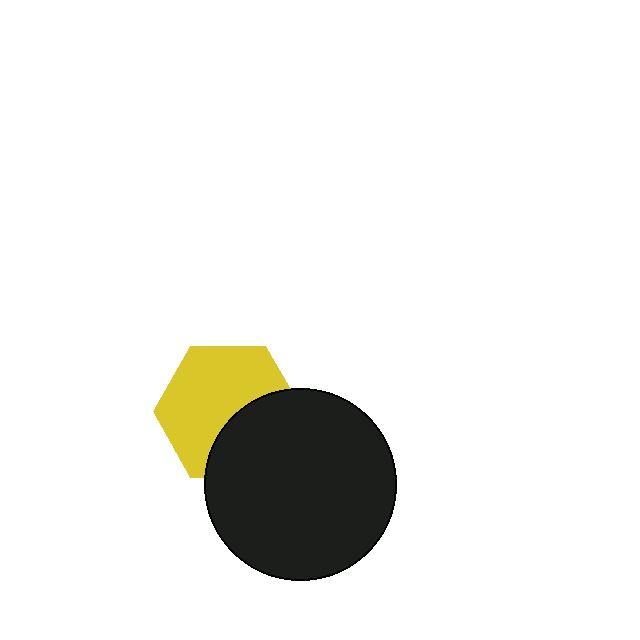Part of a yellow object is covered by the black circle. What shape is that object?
It is a hexagon.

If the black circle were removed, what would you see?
You would see the complete yellow hexagon.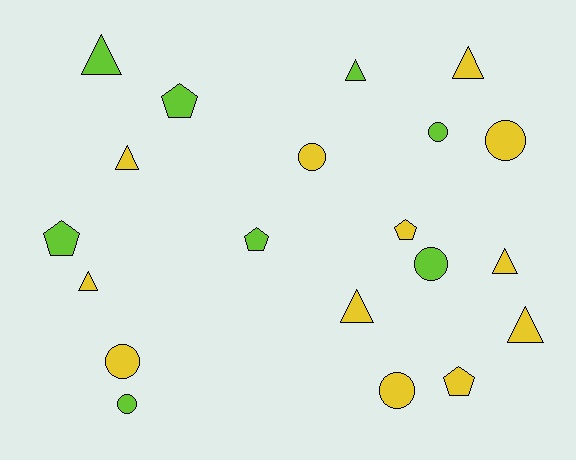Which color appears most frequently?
Yellow, with 12 objects.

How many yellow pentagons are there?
There are 2 yellow pentagons.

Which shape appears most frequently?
Triangle, with 8 objects.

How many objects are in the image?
There are 20 objects.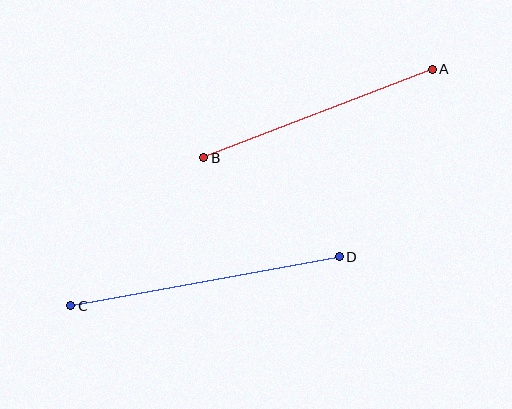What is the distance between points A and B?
The distance is approximately 245 pixels.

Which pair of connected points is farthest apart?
Points C and D are farthest apart.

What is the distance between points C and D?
The distance is approximately 273 pixels.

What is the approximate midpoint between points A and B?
The midpoint is at approximately (318, 113) pixels.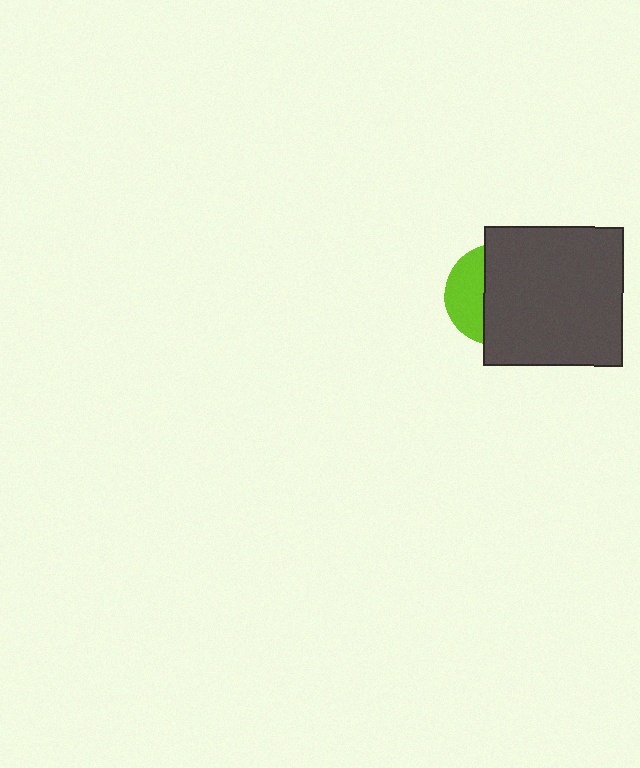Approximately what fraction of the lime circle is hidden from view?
Roughly 64% of the lime circle is hidden behind the dark gray square.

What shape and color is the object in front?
The object in front is a dark gray square.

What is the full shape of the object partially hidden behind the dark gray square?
The partially hidden object is a lime circle.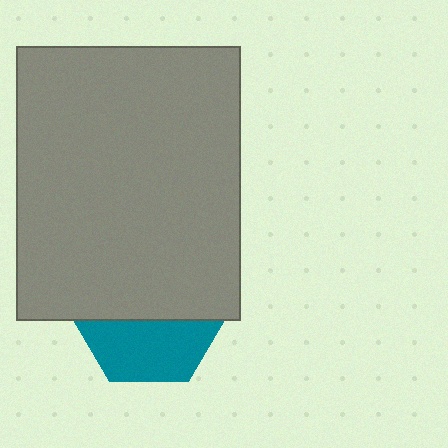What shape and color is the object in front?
The object in front is a gray rectangle.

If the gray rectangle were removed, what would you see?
You would see the complete teal hexagon.